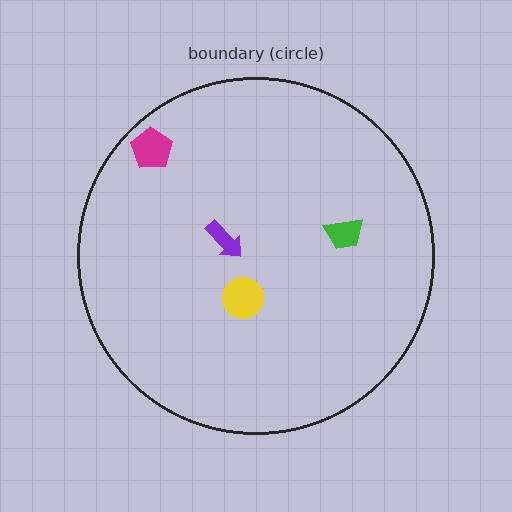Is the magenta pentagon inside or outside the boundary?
Inside.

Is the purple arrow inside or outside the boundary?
Inside.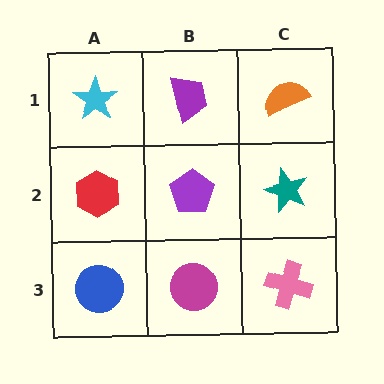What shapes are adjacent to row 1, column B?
A purple pentagon (row 2, column B), a cyan star (row 1, column A), an orange semicircle (row 1, column C).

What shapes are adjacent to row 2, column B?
A purple trapezoid (row 1, column B), a magenta circle (row 3, column B), a red hexagon (row 2, column A), a teal star (row 2, column C).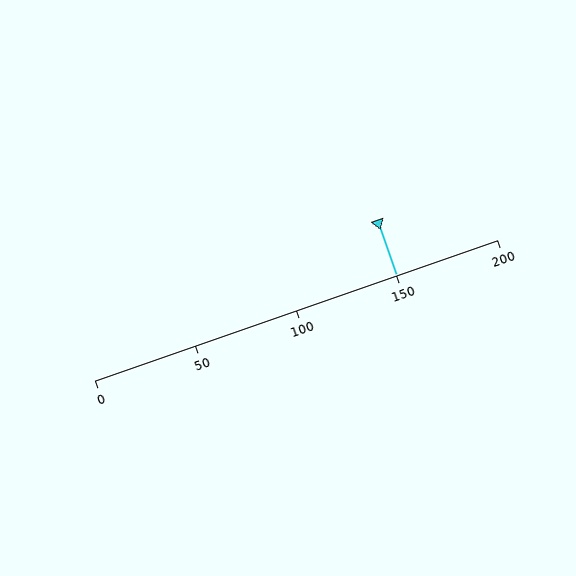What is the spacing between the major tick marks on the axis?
The major ticks are spaced 50 apart.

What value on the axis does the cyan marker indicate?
The marker indicates approximately 150.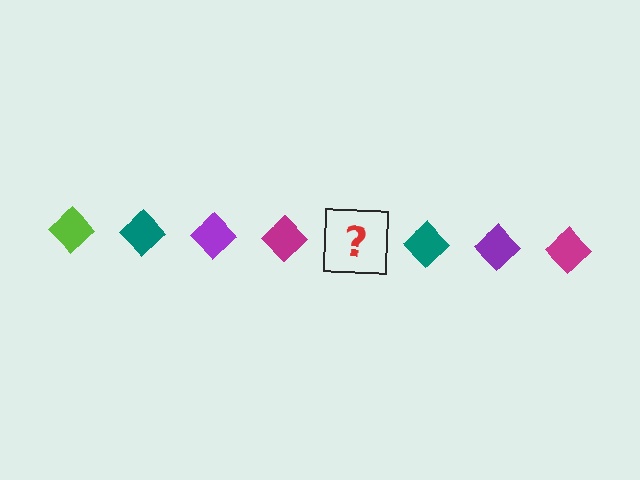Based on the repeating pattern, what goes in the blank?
The blank should be a lime diamond.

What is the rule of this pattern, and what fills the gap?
The rule is that the pattern cycles through lime, teal, purple, magenta diamonds. The gap should be filled with a lime diamond.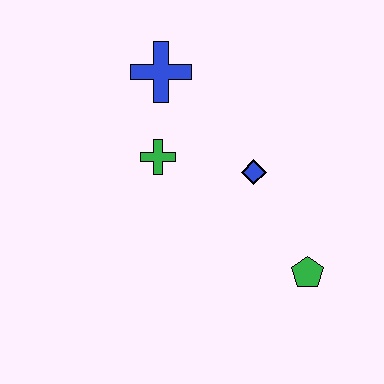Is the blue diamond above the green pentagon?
Yes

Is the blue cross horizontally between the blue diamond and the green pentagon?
No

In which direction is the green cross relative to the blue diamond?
The green cross is to the left of the blue diamond.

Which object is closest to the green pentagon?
The blue diamond is closest to the green pentagon.